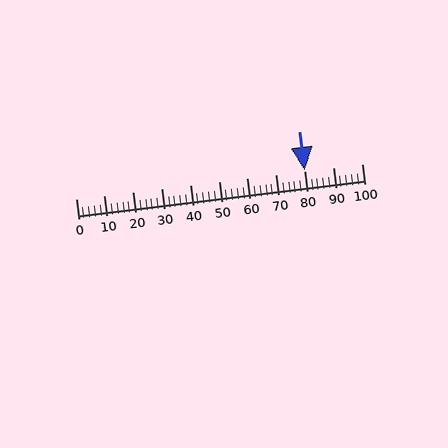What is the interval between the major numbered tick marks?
The major tick marks are spaced 10 units apart.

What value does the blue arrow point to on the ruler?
The blue arrow points to approximately 80.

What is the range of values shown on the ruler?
The ruler shows values from 0 to 100.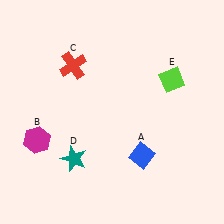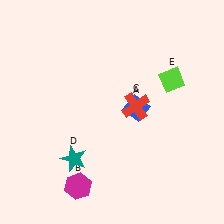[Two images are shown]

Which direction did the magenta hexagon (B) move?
The magenta hexagon (B) moved down.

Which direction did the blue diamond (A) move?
The blue diamond (A) moved up.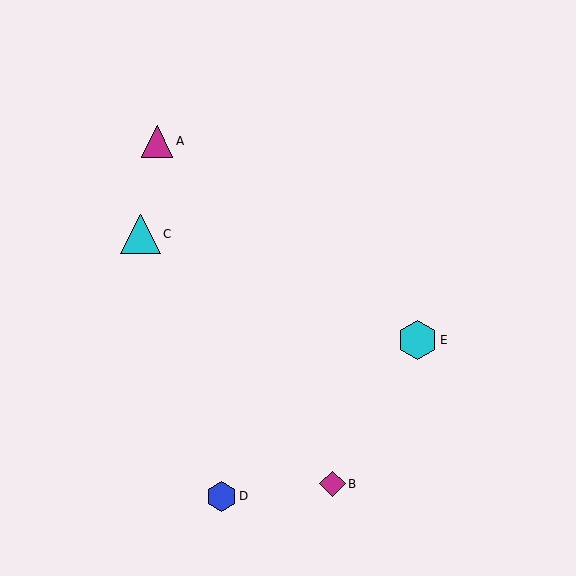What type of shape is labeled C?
Shape C is a cyan triangle.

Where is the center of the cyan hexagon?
The center of the cyan hexagon is at (418, 340).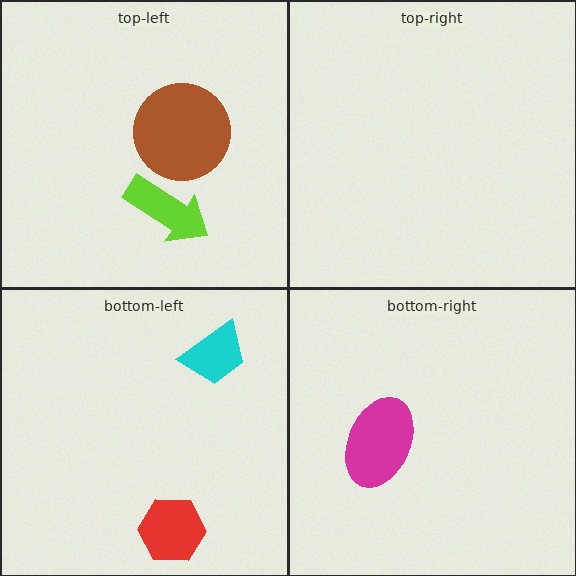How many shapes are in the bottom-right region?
1.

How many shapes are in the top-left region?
2.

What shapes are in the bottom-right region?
The magenta ellipse.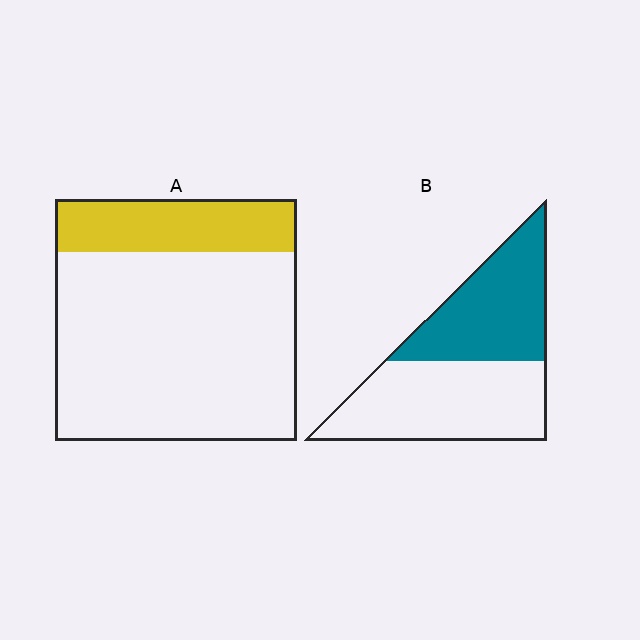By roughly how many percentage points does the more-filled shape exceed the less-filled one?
By roughly 25 percentage points (B over A).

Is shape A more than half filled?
No.